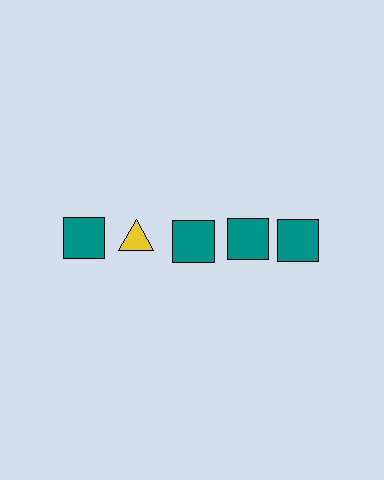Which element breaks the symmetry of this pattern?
The yellow triangle in the top row, second from left column breaks the symmetry. All other shapes are teal squares.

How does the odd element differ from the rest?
It differs in both color (yellow instead of teal) and shape (triangle instead of square).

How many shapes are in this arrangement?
There are 5 shapes arranged in a grid pattern.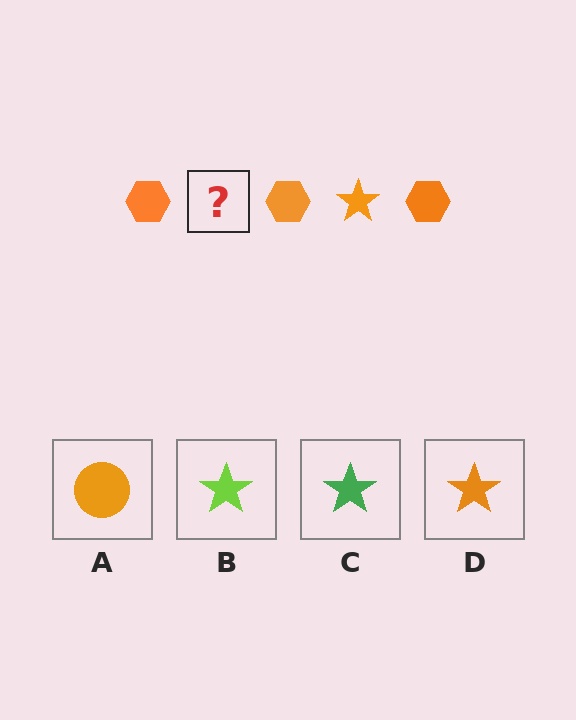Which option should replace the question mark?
Option D.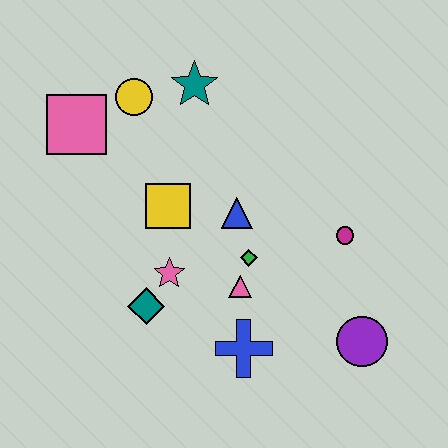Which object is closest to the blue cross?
The pink triangle is closest to the blue cross.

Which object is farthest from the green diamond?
The pink square is farthest from the green diamond.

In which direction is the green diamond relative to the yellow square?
The green diamond is to the right of the yellow square.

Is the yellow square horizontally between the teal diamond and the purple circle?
Yes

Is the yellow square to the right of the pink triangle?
No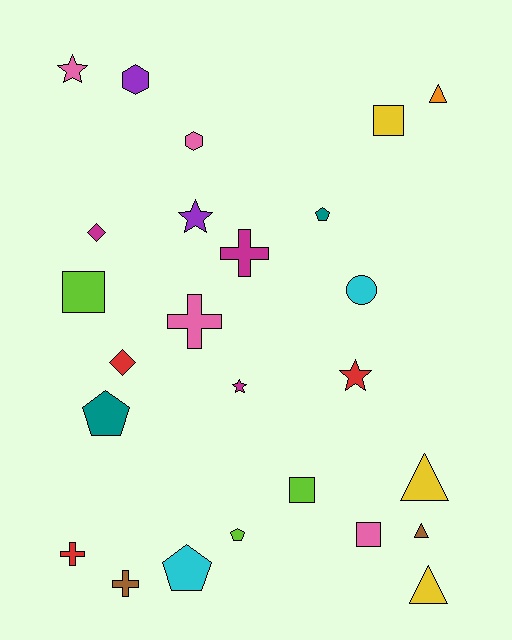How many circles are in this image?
There is 1 circle.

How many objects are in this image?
There are 25 objects.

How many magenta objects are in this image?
There are 3 magenta objects.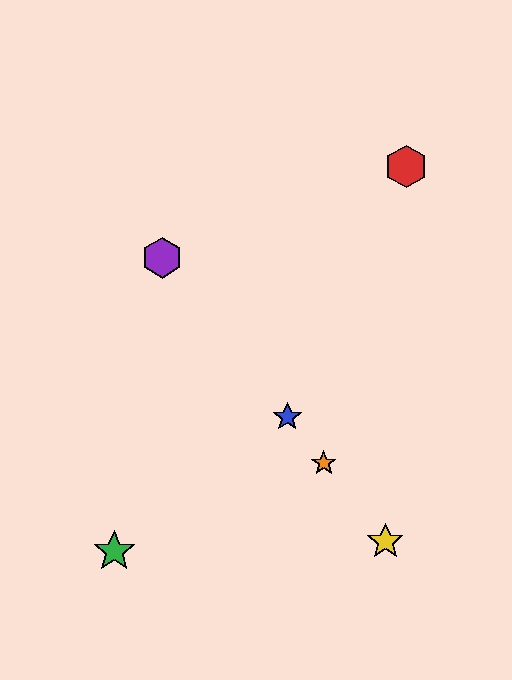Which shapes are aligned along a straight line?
The blue star, the yellow star, the purple hexagon, the orange star are aligned along a straight line.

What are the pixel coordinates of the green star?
The green star is at (114, 551).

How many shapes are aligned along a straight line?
4 shapes (the blue star, the yellow star, the purple hexagon, the orange star) are aligned along a straight line.